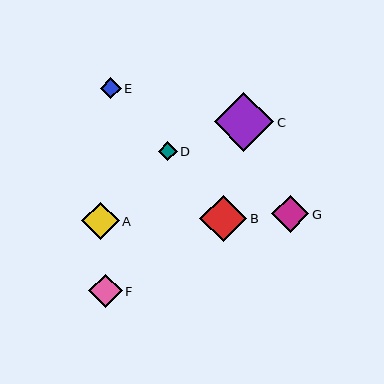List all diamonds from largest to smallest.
From largest to smallest: C, B, G, A, F, E, D.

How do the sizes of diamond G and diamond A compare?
Diamond G and diamond A are approximately the same size.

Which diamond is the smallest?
Diamond D is the smallest with a size of approximately 19 pixels.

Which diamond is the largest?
Diamond C is the largest with a size of approximately 59 pixels.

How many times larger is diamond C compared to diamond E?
Diamond C is approximately 2.8 times the size of diamond E.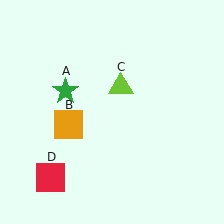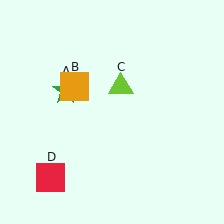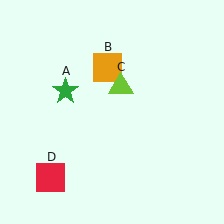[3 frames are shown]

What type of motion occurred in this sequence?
The orange square (object B) rotated clockwise around the center of the scene.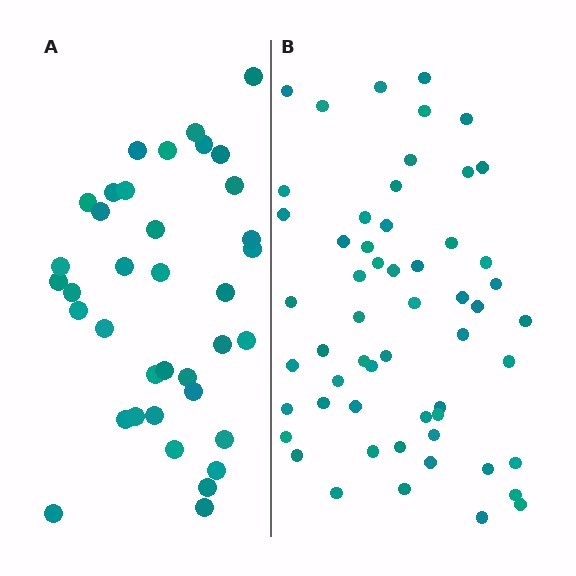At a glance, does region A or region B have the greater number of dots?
Region B (the right region) has more dots.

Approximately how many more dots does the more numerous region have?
Region B has approximately 20 more dots than region A.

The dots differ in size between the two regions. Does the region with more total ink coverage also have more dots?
No. Region A has more total ink coverage because its dots are larger, but region B actually contains more individual dots. Total area can be misleading — the number of items is what matters here.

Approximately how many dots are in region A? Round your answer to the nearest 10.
About 40 dots. (The exact count is 37, which rounds to 40.)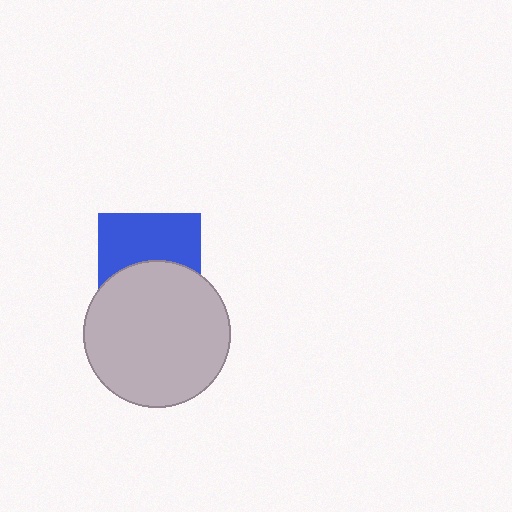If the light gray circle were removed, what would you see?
You would see the complete blue square.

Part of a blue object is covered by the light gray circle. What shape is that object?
It is a square.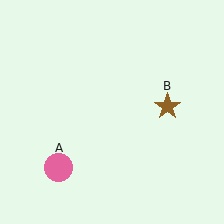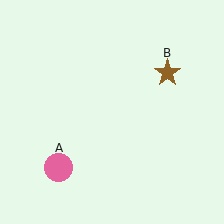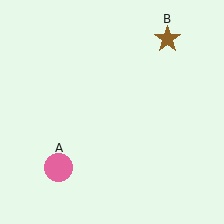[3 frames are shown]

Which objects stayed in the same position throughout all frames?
Pink circle (object A) remained stationary.